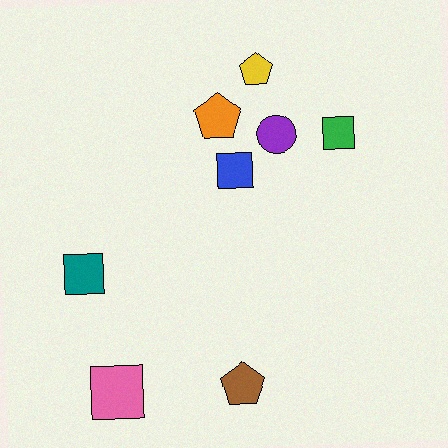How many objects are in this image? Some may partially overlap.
There are 8 objects.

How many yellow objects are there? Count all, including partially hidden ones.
There is 1 yellow object.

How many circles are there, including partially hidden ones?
There is 1 circle.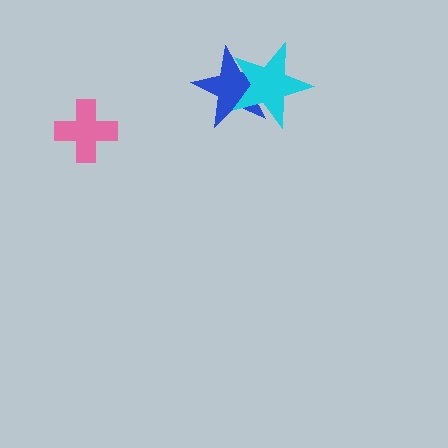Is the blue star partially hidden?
Yes, it is partially covered by another shape.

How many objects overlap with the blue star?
1 object overlaps with the blue star.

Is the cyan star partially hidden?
No, no other shape covers it.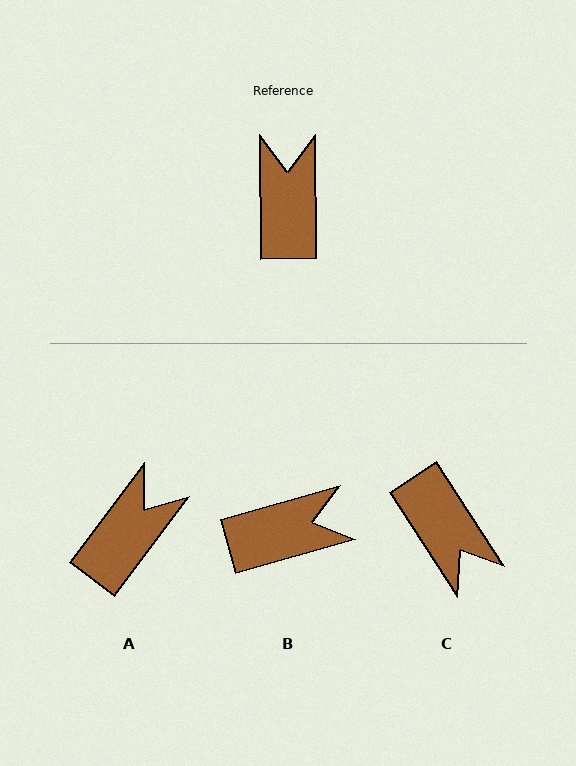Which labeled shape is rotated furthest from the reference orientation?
C, about 147 degrees away.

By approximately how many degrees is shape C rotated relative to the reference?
Approximately 147 degrees clockwise.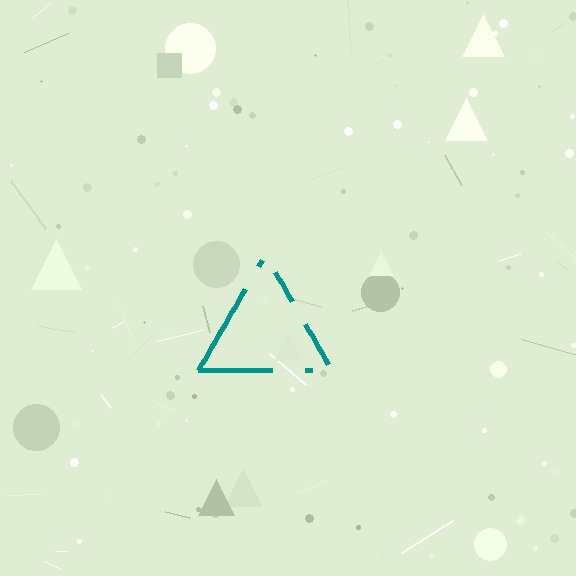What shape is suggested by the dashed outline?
The dashed outline suggests a triangle.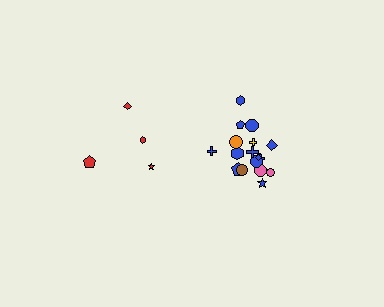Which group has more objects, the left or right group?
The right group.